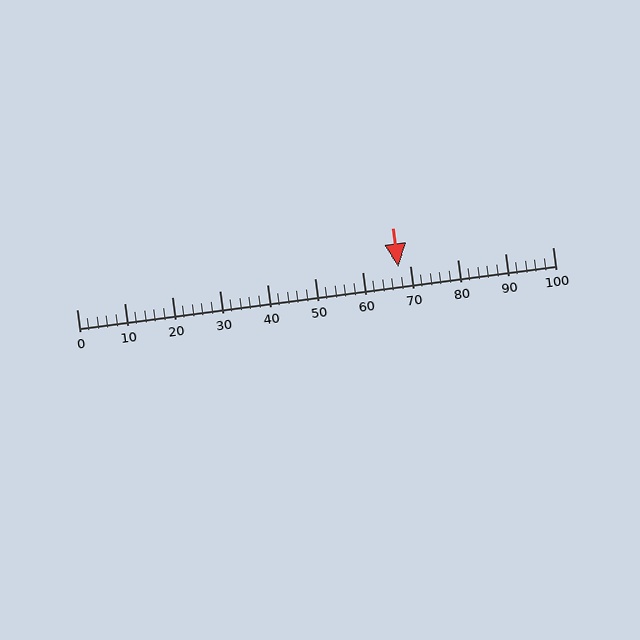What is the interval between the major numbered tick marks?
The major tick marks are spaced 10 units apart.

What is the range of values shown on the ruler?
The ruler shows values from 0 to 100.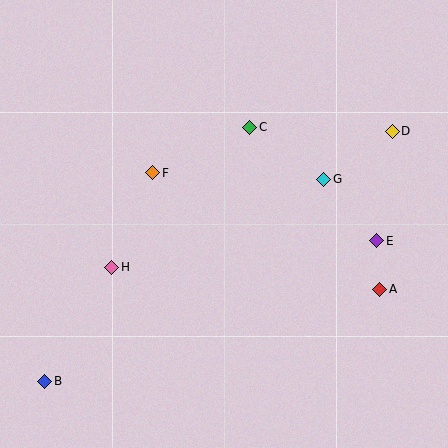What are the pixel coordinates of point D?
Point D is at (392, 131).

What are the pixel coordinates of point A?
Point A is at (380, 289).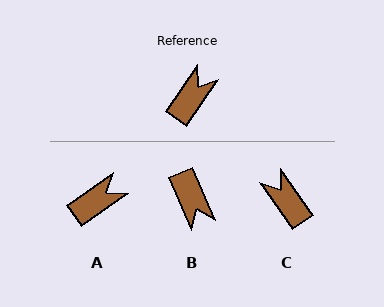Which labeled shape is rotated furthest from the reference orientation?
B, about 122 degrees away.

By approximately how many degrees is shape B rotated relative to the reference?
Approximately 122 degrees clockwise.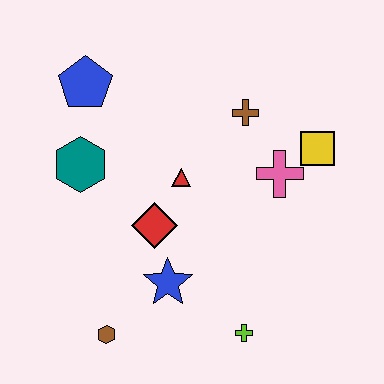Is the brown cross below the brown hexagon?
No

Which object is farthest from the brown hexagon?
The yellow square is farthest from the brown hexagon.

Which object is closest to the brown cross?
The pink cross is closest to the brown cross.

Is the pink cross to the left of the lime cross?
No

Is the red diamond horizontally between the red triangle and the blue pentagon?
Yes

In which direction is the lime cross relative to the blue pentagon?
The lime cross is below the blue pentagon.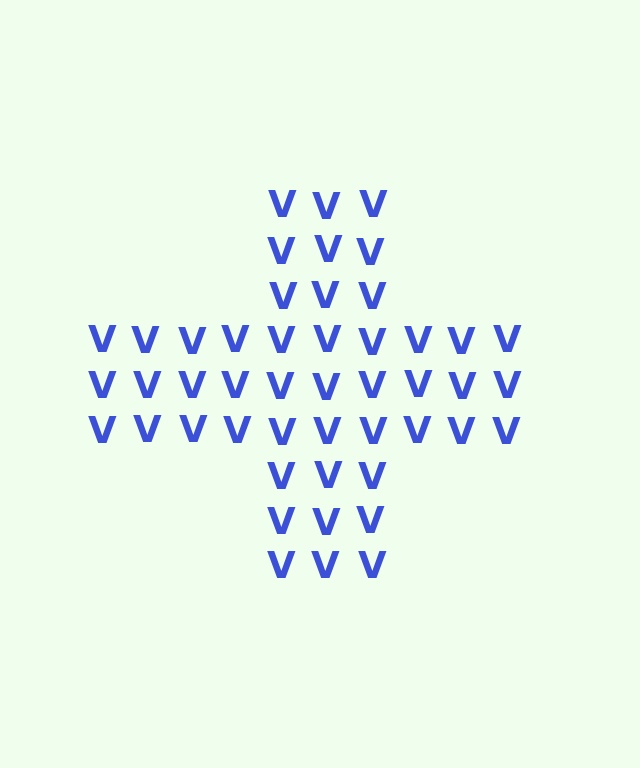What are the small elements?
The small elements are letter V's.